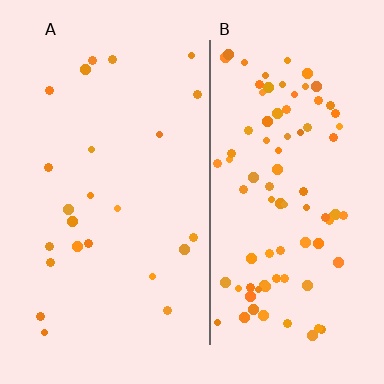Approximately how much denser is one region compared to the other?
Approximately 3.7× — region B over region A.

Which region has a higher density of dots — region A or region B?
B (the right).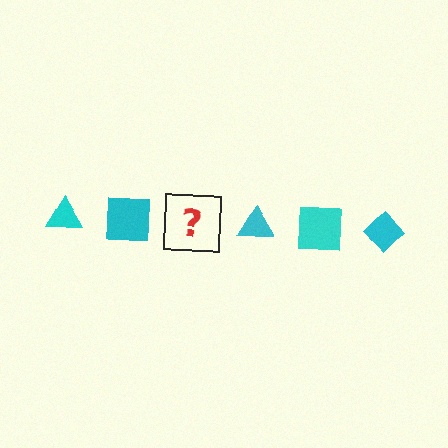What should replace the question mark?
The question mark should be replaced with a cyan diamond.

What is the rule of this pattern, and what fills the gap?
The rule is that the pattern cycles through triangle, square, diamond shapes in cyan. The gap should be filled with a cyan diamond.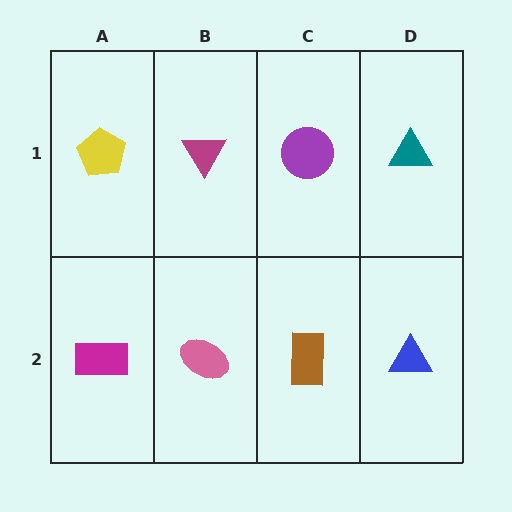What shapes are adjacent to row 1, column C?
A brown rectangle (row 2, column C), a magenta triangle (row 1, column B), a teal triangle (row 1, column D).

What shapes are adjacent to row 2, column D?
A teal triangle (row 1, column D), a brown rectangle (row 2, column C).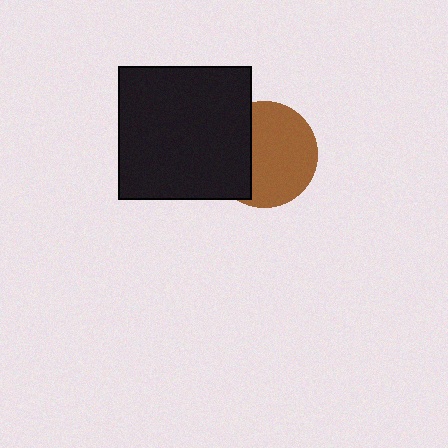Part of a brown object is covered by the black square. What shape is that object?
It is a circle.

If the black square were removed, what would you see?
You would see the complete brown circle.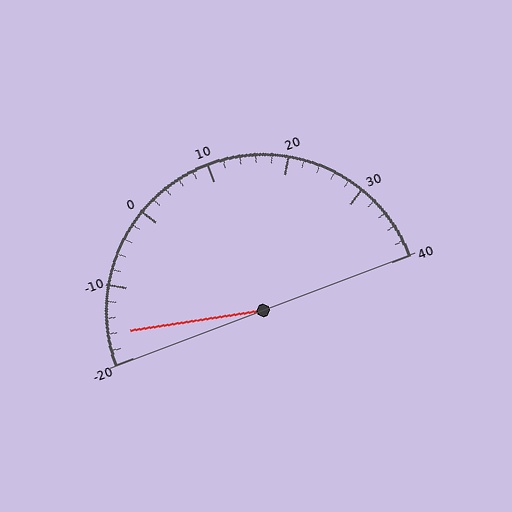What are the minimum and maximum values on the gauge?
The gauge ranges from -20 to 40.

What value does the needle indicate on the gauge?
The needle indicates approximately -16.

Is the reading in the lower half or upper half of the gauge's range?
The reading is in the lower half of the range (-20 to 40).